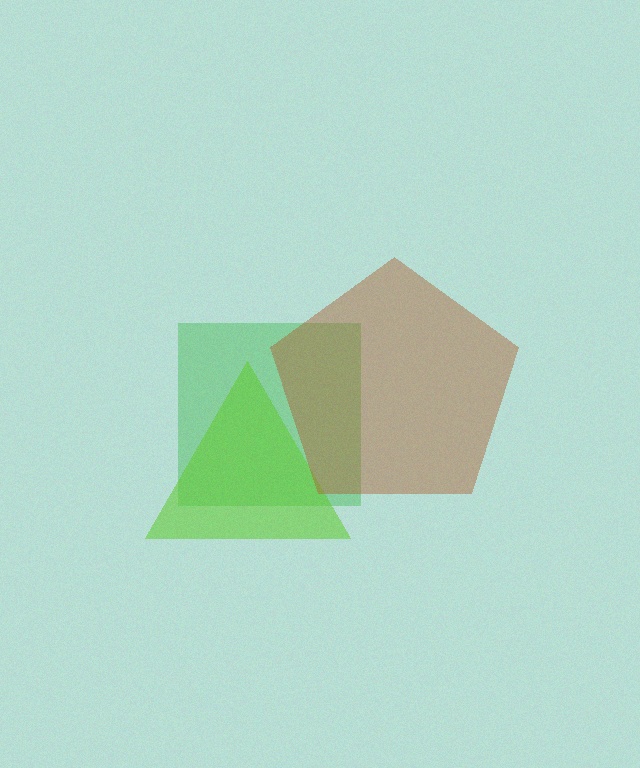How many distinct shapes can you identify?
There are 3 distinct shapes: a green square, a lime triangle, a brown pentagon.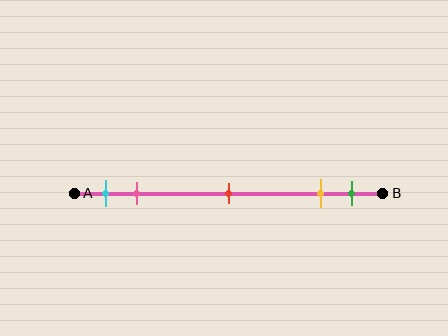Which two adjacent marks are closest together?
The yellow and green marks are the closest adjacent pair.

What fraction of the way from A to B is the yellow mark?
The yellow mark is approximately 80% (0.8) of the way from A to B.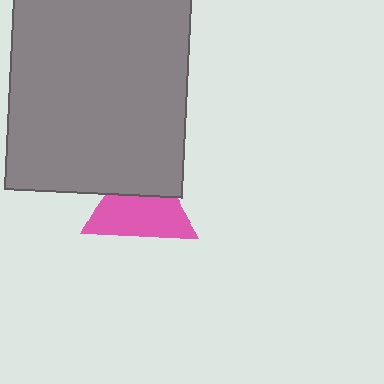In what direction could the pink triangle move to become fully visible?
The pink triangle could move down. That would shift it out from behind the gray rectangle entirely.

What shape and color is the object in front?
The object in front is a gray rectangle.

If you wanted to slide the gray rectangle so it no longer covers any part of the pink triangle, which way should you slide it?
Slide it up — that is the most direct way to separate the two shapes.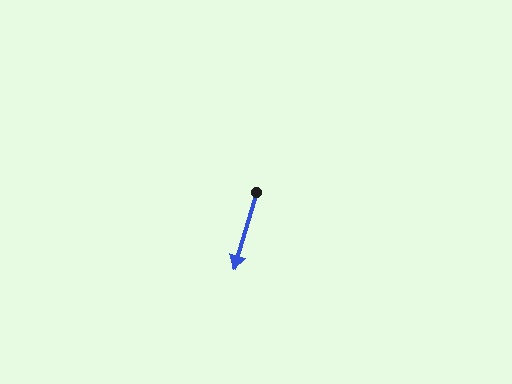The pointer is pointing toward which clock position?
Roughly 7 o'clock.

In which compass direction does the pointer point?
South.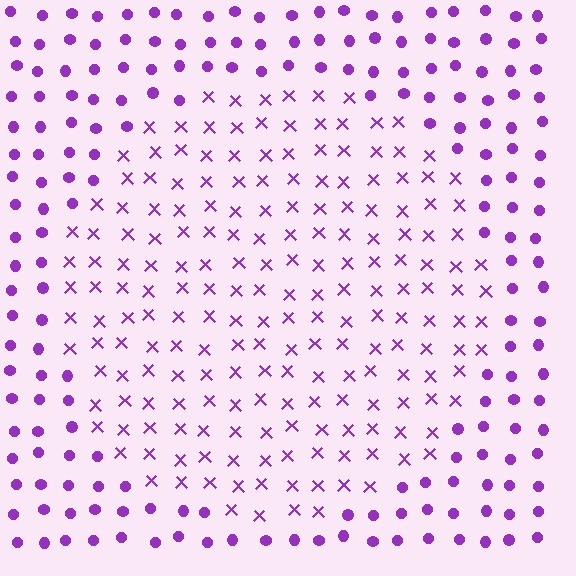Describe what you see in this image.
The image is filled with small purple elements arranged in a uniform grid. A circle-shaped region contains X marks, while the surrounding area contains circles. The boundary is defined purely by the change in element shape.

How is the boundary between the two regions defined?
The boundary is defined by a change in element shape: X marks inside vs. circles outside. All elements share the same color and spacing.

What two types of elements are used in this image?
The image uses X marks inside the circle region and circles outside it.